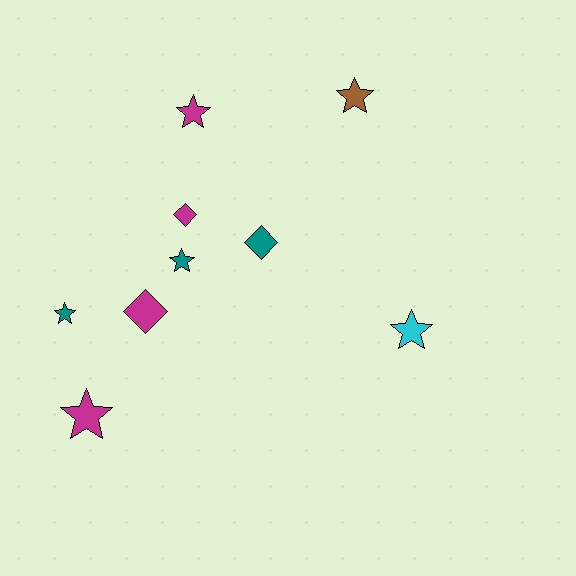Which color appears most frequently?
Magenta, with 4 objects.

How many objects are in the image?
There are 9 objects.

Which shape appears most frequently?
Star, with 6 objects.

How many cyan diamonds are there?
There are no cyan diamonds.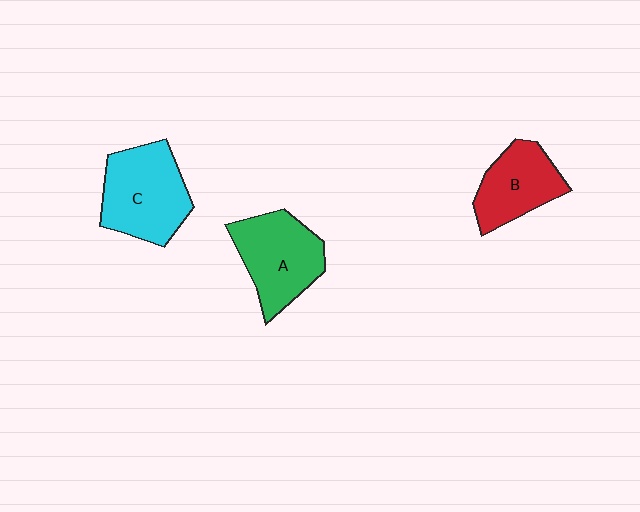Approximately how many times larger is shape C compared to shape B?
Approximately 1.4 times.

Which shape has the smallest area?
Shape B (red).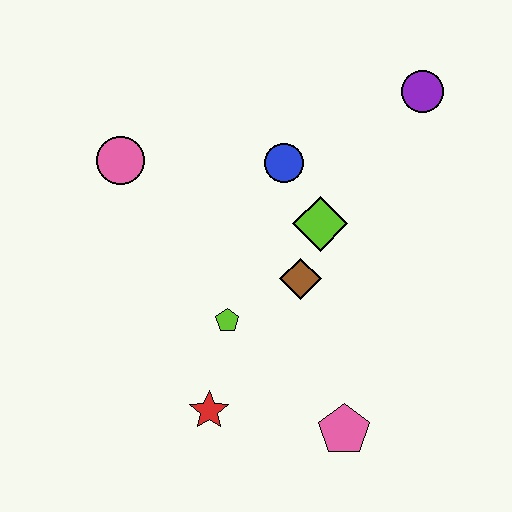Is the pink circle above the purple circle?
No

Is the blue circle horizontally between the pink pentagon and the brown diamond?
No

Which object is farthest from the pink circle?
The pink pentagon is farthest from the pink circle.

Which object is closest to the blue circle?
The lime diamond is closest to the blue circle.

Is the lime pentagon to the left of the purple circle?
Yes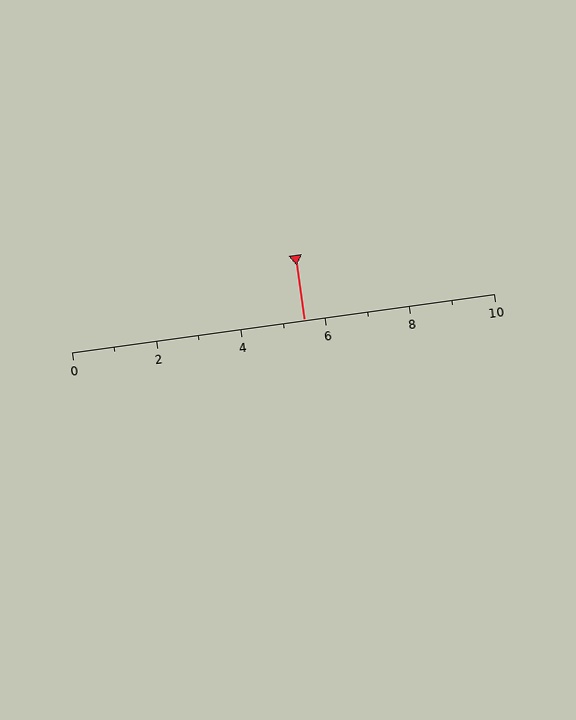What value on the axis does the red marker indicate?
The marker indicates approximately 5.5.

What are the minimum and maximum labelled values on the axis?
The axis runs from 0 to 10.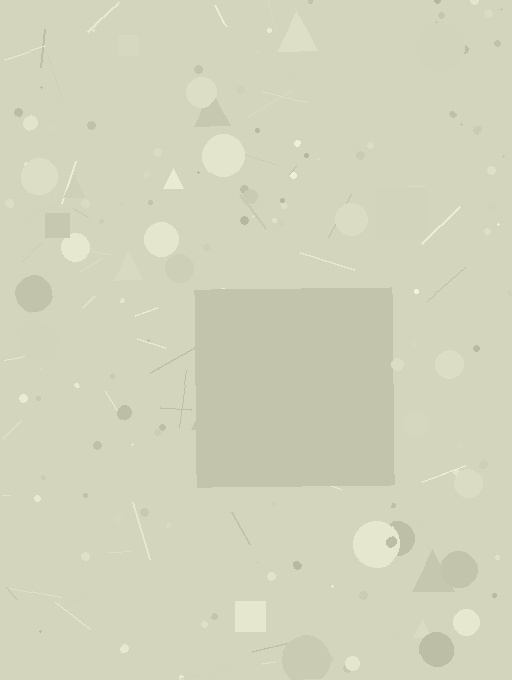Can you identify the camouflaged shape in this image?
The camouflaged shape is a square.